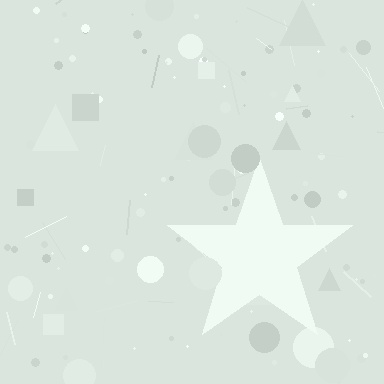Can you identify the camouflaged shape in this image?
The camouflaged shape is a star.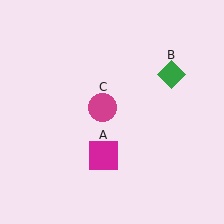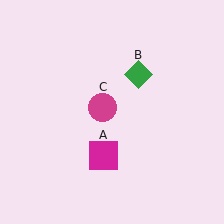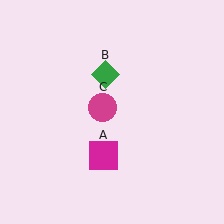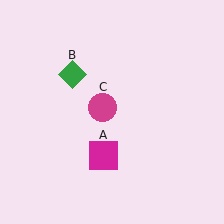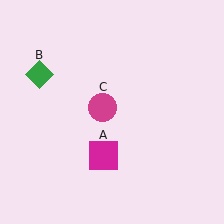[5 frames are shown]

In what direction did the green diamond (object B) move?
The green diamond (object B) moved left.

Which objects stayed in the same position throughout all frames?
Magenta square (object A) and magenta circle (object C) remained stationary.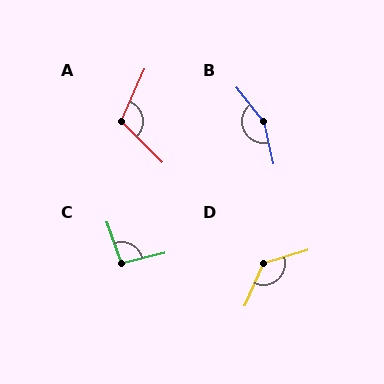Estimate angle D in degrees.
Approximately 130 degrees.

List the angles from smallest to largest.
C (95°), A (110°), D (130°), B (155°).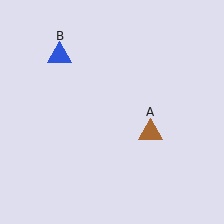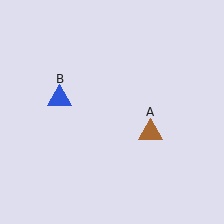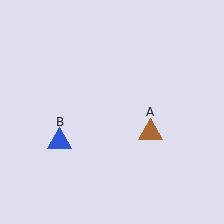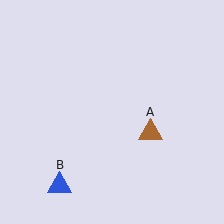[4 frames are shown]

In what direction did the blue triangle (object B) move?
The blue triangle (object B) moved down.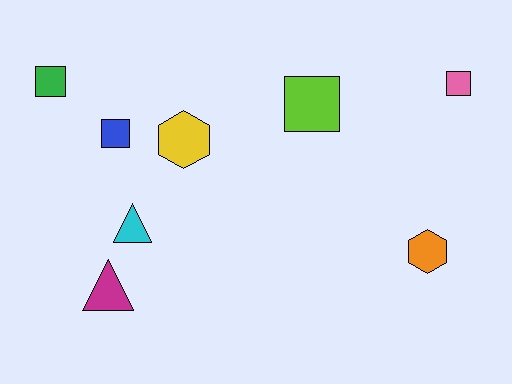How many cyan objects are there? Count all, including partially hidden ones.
There is 1 cyan object.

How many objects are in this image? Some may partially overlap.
There are 8 objects.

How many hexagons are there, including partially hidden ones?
There are 2 hexagons.